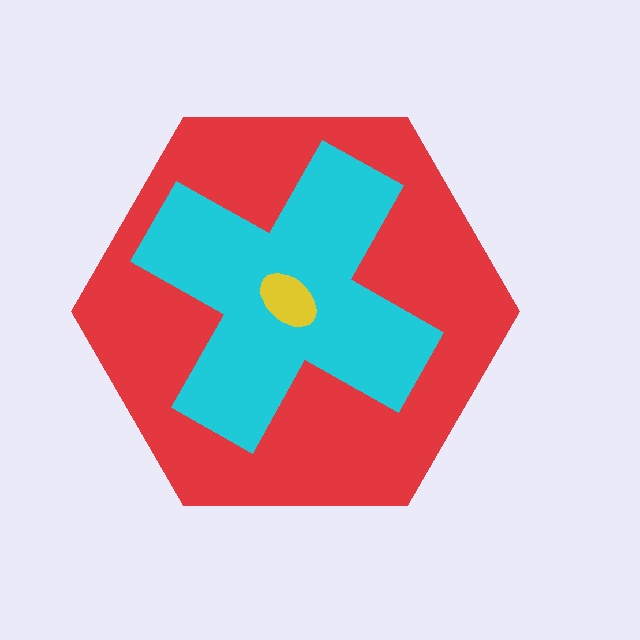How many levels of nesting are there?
3.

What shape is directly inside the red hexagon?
The cyan cross.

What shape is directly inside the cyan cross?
The yellow ellipse.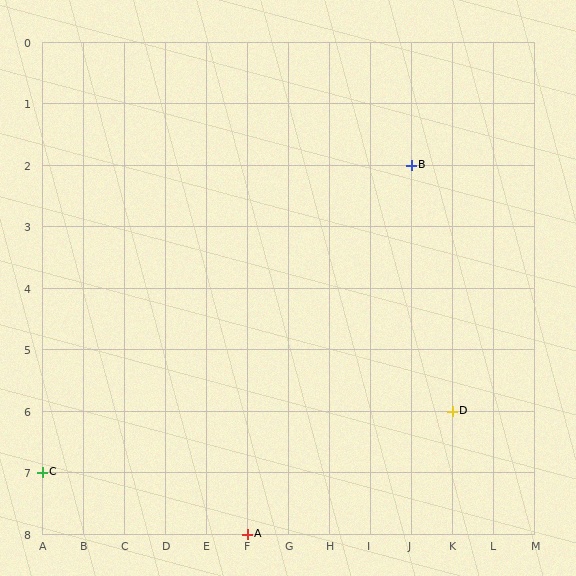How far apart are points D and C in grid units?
Points D and C are 10 columns and 1 row apart (about 10.0 grid units diagonally).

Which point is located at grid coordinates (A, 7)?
Point C is at (A, 7).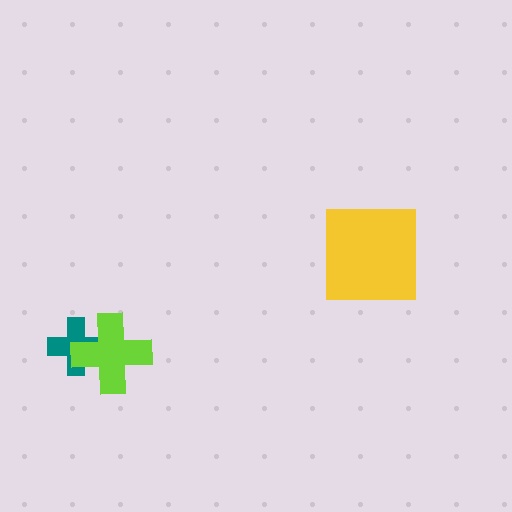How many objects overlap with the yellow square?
0 objects overlap with the yellow square.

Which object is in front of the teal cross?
The lime cross is in front of the teal cross.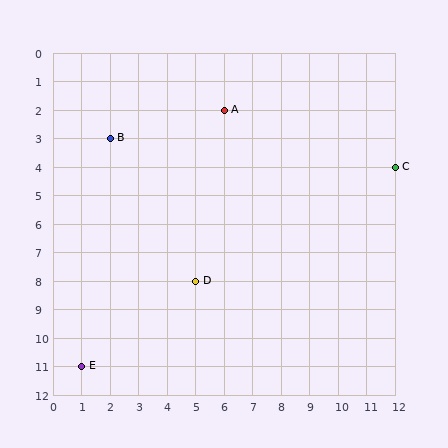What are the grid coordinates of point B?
Point B is at grid coordinates (2, 3).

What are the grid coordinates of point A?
Point A is at grid coordinates (6, 2).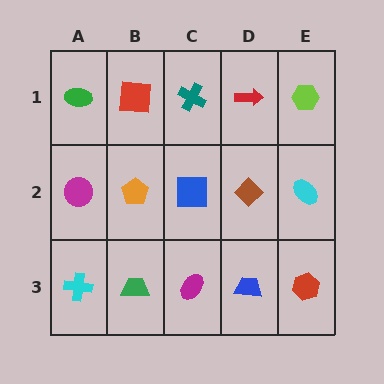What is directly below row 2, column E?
A red hexagon.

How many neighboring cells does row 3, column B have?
3.